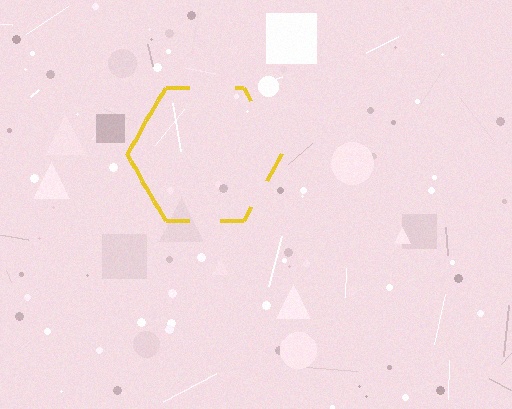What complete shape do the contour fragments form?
The contour fragments form a hexagon.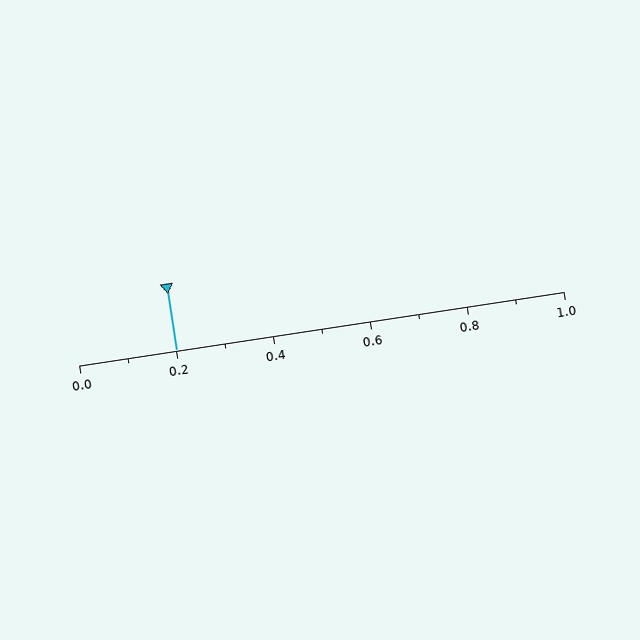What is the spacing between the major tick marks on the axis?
The major ticks are spaced 0.2 apart.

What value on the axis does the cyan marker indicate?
The marker indicates approximately 0.2.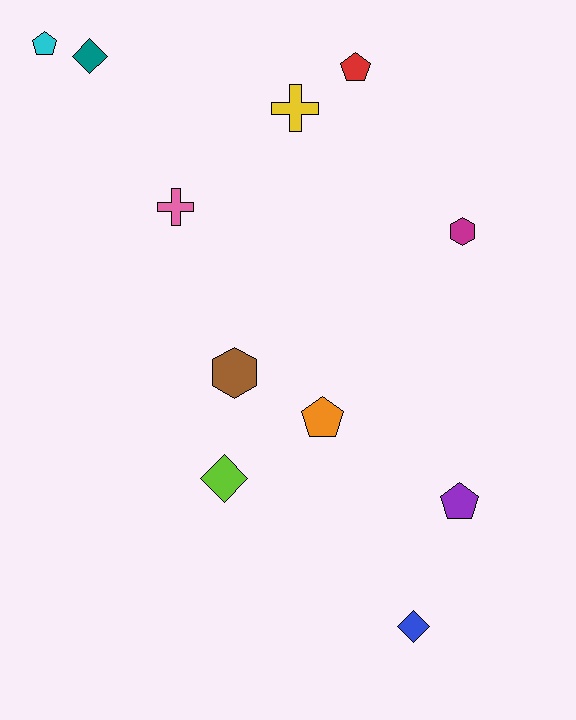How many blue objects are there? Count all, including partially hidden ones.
There is 1 blue object.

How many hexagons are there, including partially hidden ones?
There are 2 hexagons.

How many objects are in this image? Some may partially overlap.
There are 11 objects.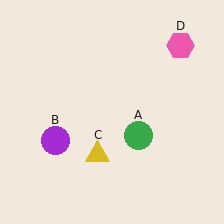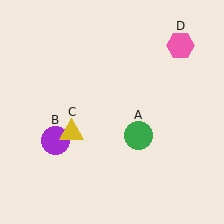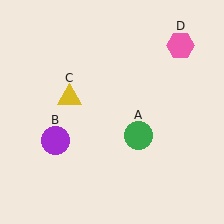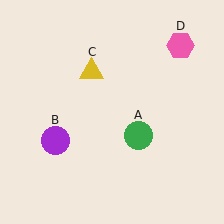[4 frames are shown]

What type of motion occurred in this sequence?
The yellow triangle (object C) rotated clockwise around the center of the scene.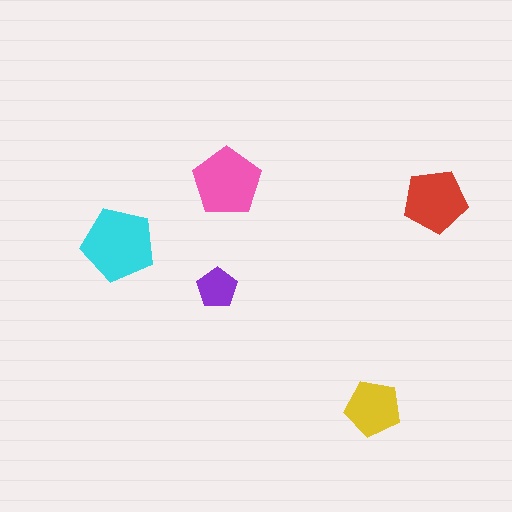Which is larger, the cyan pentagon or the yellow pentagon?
The cyan one.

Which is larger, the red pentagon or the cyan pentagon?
The cyan one.